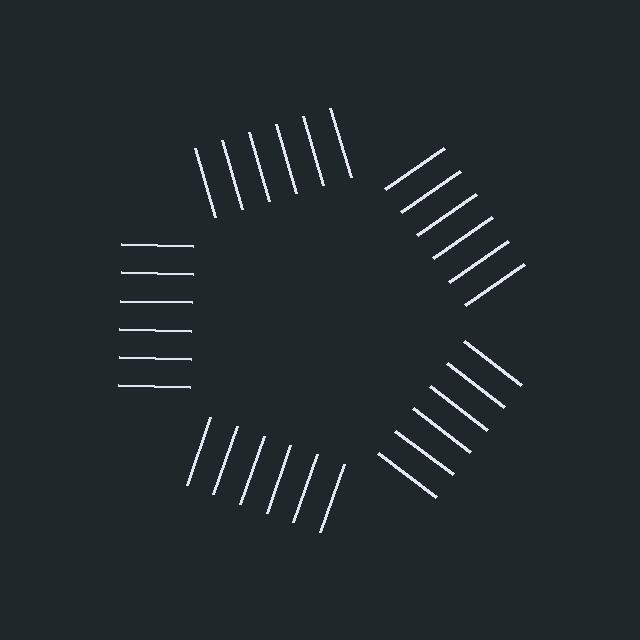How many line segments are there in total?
30 — 6 along each of the 5 edges.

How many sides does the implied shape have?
5 sides — the line-ends trace a pentagon.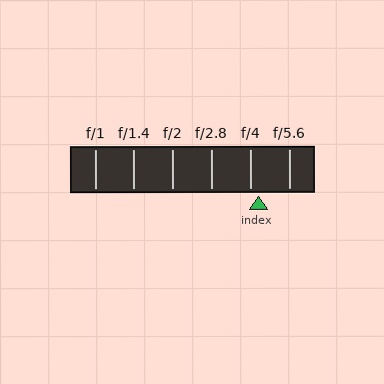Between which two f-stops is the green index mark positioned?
The index mark is between f/4 and f/5.6.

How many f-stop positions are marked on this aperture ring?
There are 6 f-stop positions marked.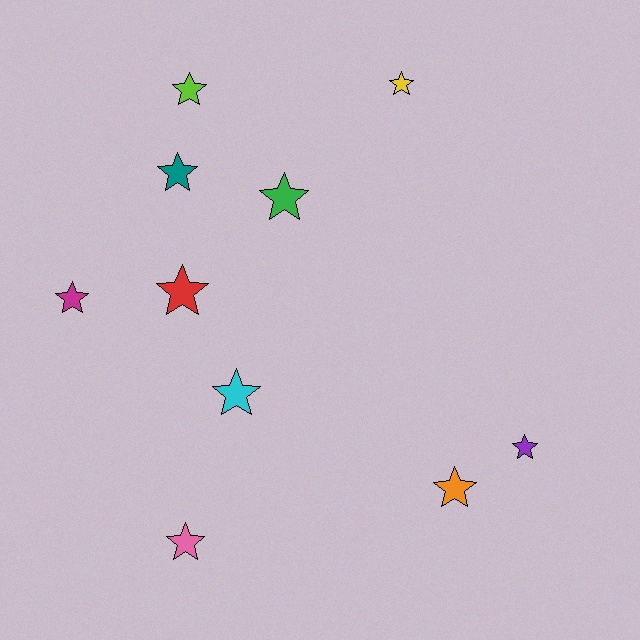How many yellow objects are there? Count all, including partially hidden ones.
There is 1 yellow object.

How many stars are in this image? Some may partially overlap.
There are 10 stars.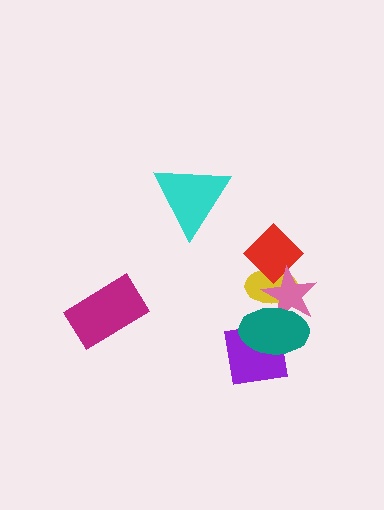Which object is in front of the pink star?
The teal ellipse is in front of the pink star.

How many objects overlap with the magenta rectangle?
0 objects overlap with the magenta rectangle.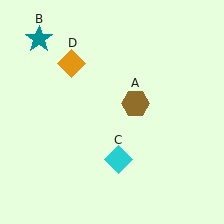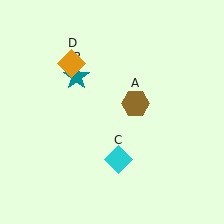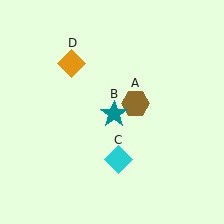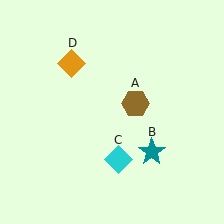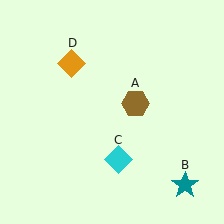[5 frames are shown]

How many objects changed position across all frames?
1 object changed position: teal star (object B).